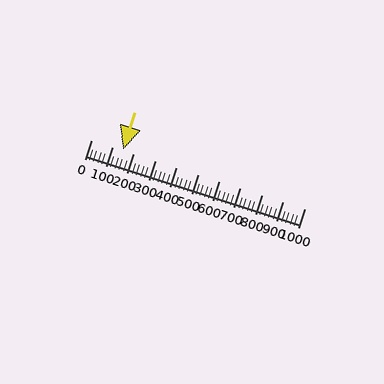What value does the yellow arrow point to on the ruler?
The yellow arrow points to approximately 151.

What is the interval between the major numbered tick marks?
The major tick marks are spaced 100 units apart.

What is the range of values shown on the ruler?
The ruler shows values from 0 to 1000.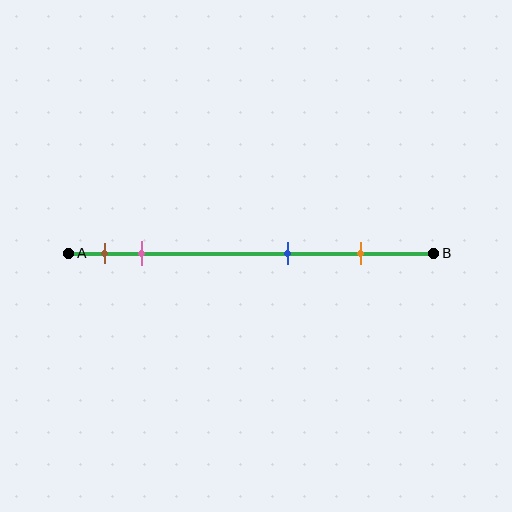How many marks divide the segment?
There are 4 marks dividing the segment.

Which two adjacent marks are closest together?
The brown and pink marks are the closest adjacent pair.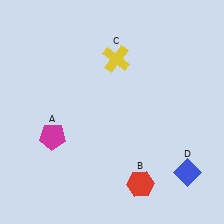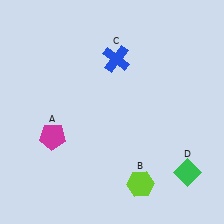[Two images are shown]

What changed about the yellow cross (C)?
In Image 1, C is yellow. In Image 2, it changed to blue.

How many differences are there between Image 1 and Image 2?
There are 3 differences between the two images.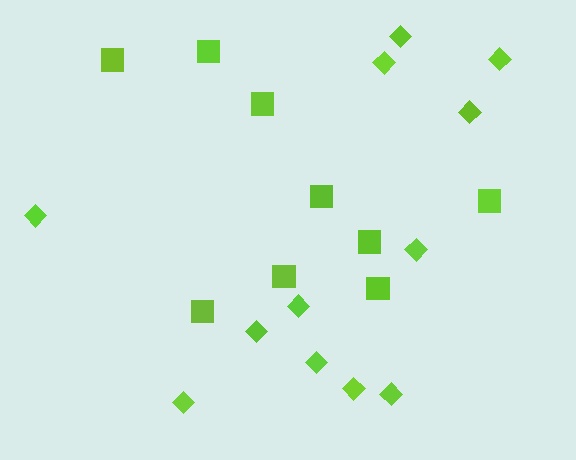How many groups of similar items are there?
There are 2 groups: one group of diamonds (12) and one group of squares (9).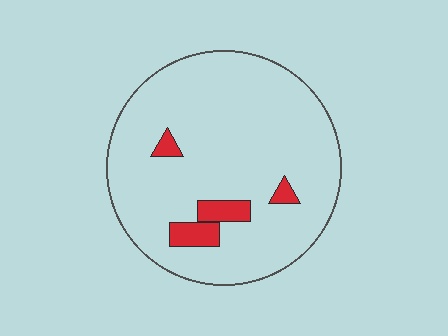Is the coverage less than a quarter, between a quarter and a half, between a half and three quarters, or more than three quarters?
Less than a quarter.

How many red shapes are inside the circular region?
4.